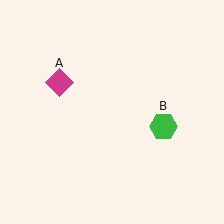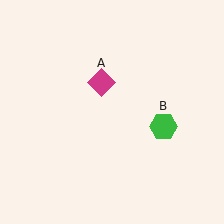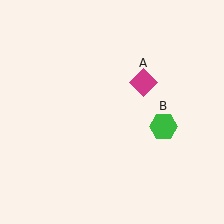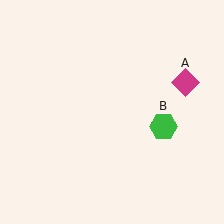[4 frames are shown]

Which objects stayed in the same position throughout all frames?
Green hexagon (object B) remained stationary.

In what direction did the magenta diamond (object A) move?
The magenta diamond (object A) moved right.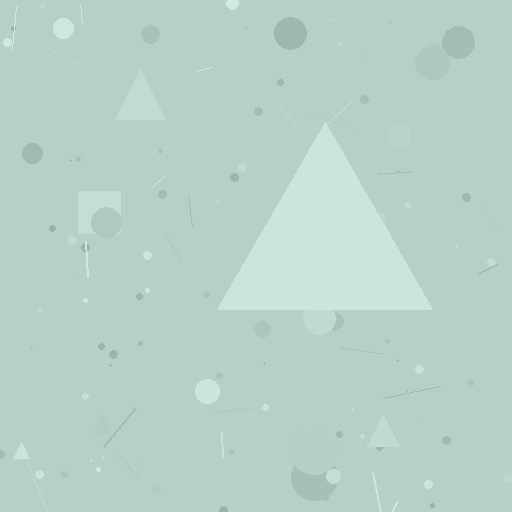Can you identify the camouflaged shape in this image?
The camouflaged shape is a triangle.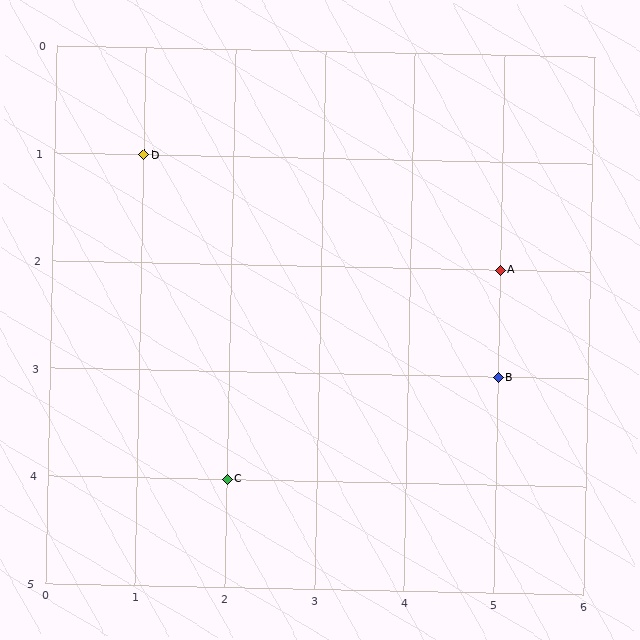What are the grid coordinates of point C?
Point C is at grid coordinates (2, 4).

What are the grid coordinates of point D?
Point D is at grid coordinates (1, 1).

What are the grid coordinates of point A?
Point A is at grid coordinates (5, 2).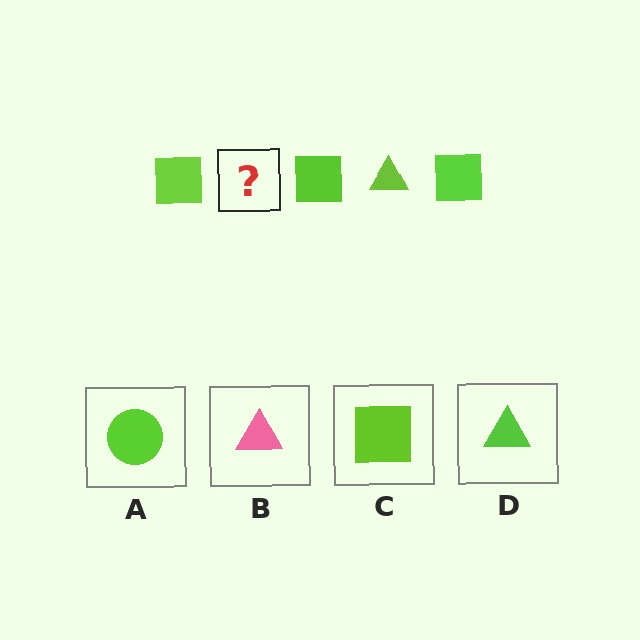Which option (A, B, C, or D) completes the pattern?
D.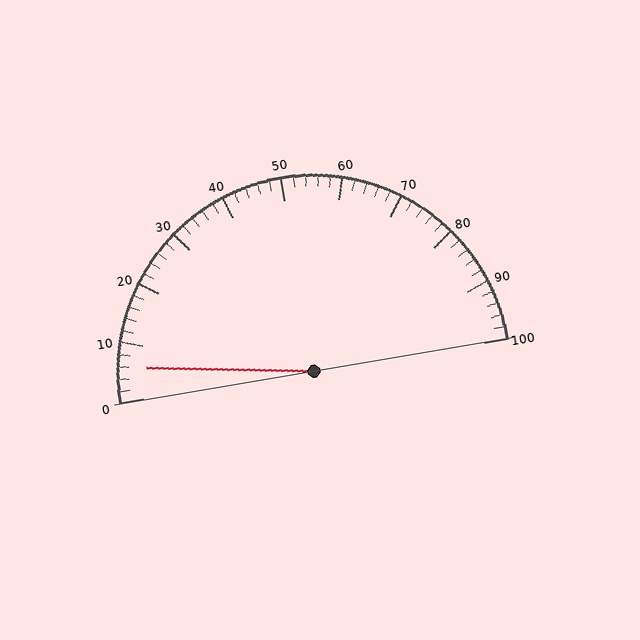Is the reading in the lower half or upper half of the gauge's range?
The reading is in the lower half of the range (0 to 100).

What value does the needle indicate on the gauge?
The needle indicates approximately 6.